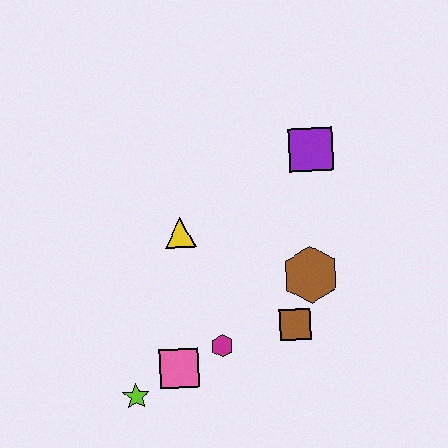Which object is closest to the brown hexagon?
The brown square is closest to the brown hexagon.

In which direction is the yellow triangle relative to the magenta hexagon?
The yellow triangle is above the magenta hexagon.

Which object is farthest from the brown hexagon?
The lime star is farthest from the brown hexagon.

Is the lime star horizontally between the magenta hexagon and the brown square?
No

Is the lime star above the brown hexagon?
No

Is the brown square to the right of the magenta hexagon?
Yes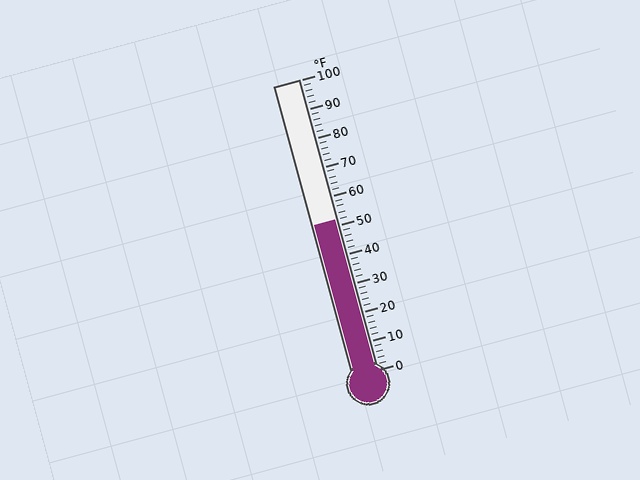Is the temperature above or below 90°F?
The temperature is below 90°F.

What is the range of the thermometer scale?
The thermometer scale ranges from 0°F to 100°F.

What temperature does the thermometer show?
The thermometer shows approximately 52°F.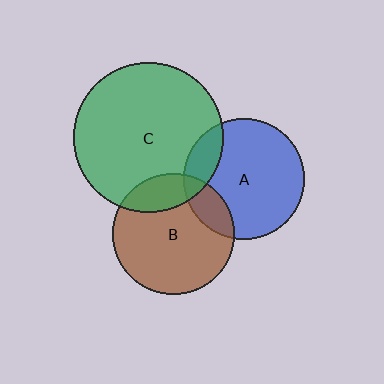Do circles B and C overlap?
Yes.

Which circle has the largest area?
Circle C (green).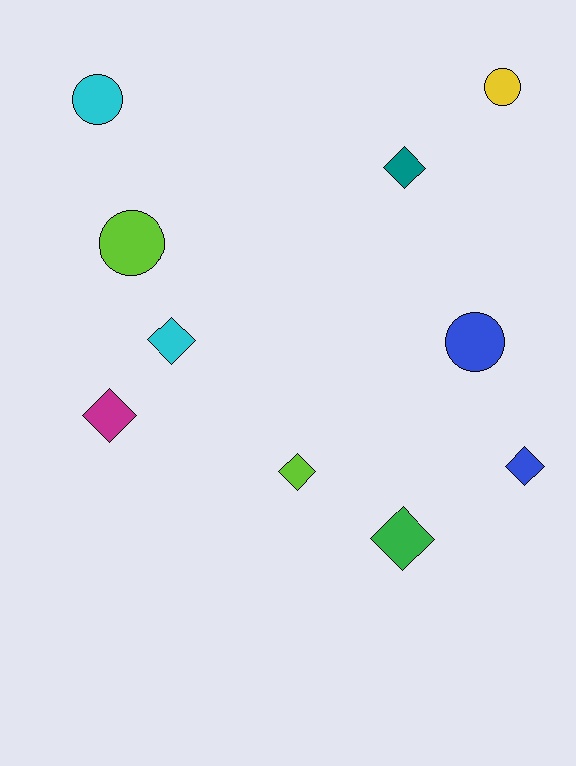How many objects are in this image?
There are 10 objects.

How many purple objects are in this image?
There are no purple objects.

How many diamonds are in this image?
There are 6 diamonds.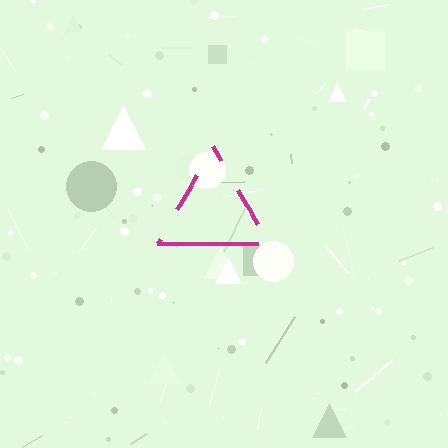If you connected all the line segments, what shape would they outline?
They would outline a triangle.